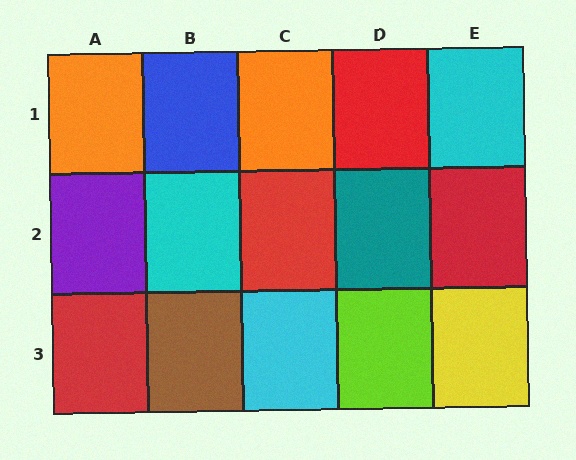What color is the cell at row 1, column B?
Blue.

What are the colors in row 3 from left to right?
Red, brown, cyan, lime, yellow.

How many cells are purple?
1 cell is purple.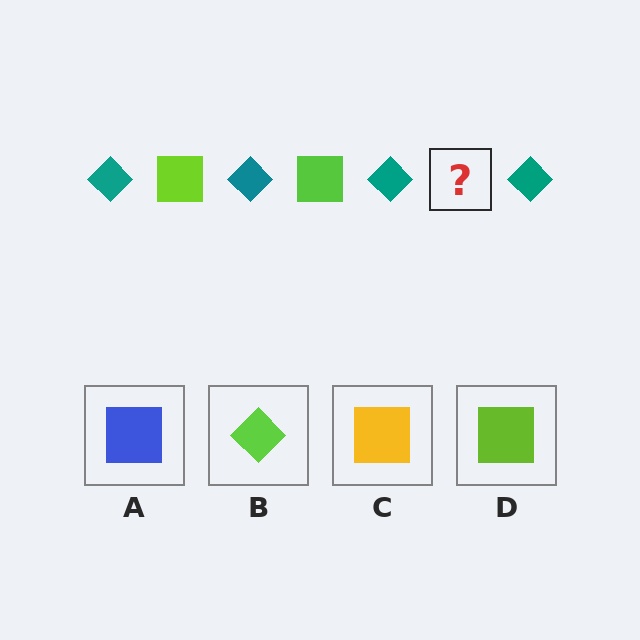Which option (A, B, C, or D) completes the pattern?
D.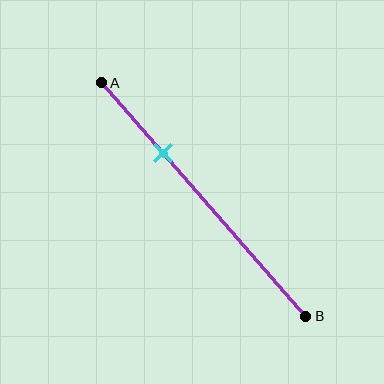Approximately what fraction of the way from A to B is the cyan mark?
The cyan mark is approximately 30% of the way from A to B.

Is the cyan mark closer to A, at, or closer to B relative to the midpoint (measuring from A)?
The cyan mark is closer to point A than the midpoint of segment AB.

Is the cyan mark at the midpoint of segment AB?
No, the mark is at about 30% from A, not at the 50% midpoint.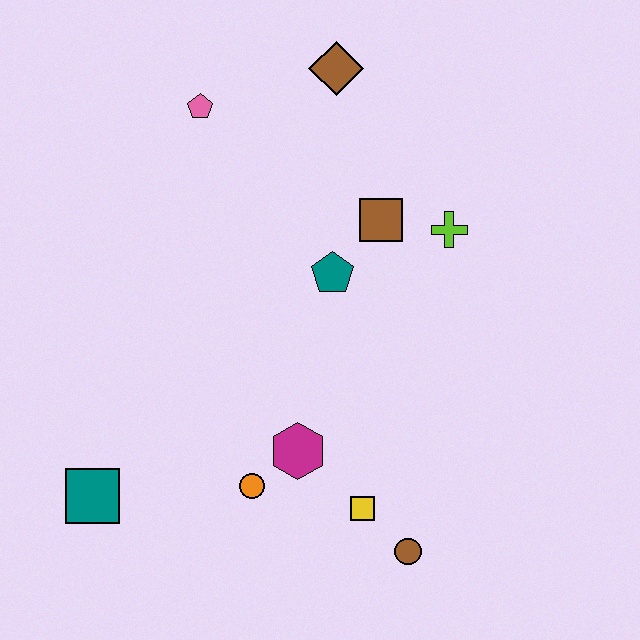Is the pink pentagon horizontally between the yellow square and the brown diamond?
No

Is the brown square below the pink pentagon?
Yes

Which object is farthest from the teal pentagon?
The teal square is farthest from the teal pentagon.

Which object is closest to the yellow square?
The brown circle is closest to the yellow square.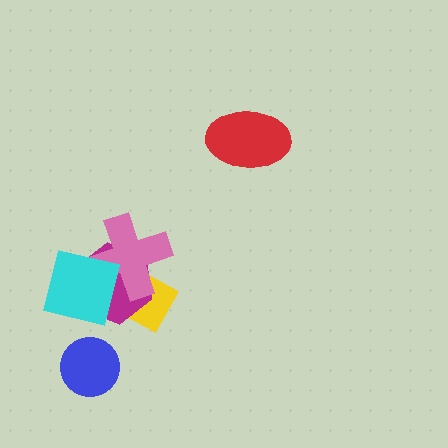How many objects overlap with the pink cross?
3 objects overlap with the pink cross.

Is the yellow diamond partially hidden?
Yes, it is partially covered by another shape.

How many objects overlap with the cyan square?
2 objects overlap with the cyan square.